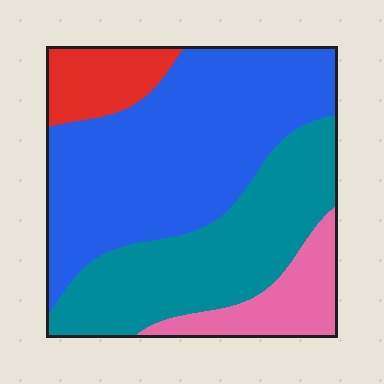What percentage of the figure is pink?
Pink takes up less than a quarter of the figure.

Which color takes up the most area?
Blue, at roughly 45%.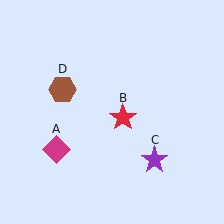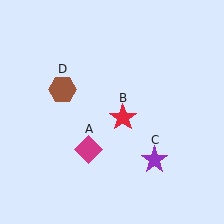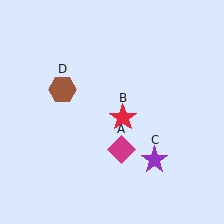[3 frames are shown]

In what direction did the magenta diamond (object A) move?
The magenta diamond (object A) moved right.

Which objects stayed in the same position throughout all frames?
Red star (object B) and purple star (object C) and brown hexagon (object D) remained stationary.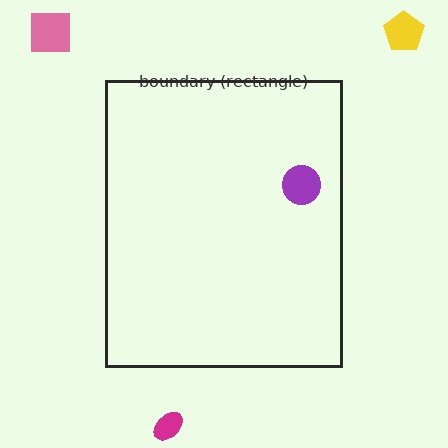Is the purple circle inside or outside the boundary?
Inside.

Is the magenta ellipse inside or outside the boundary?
Outside.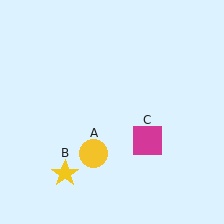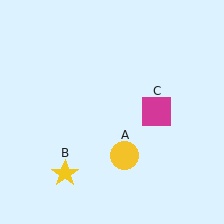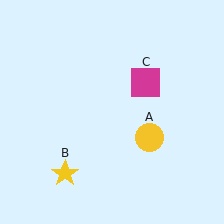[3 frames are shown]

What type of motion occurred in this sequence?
The yellow circle (object A), magenta square (object C) rotated counterclockwise around the center of the scene.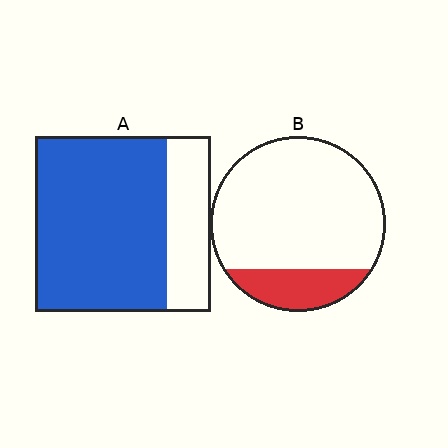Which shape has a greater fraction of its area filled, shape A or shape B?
Shape A.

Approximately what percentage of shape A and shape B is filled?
A is approximately 75% and B is approximately 20%.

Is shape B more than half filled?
No.